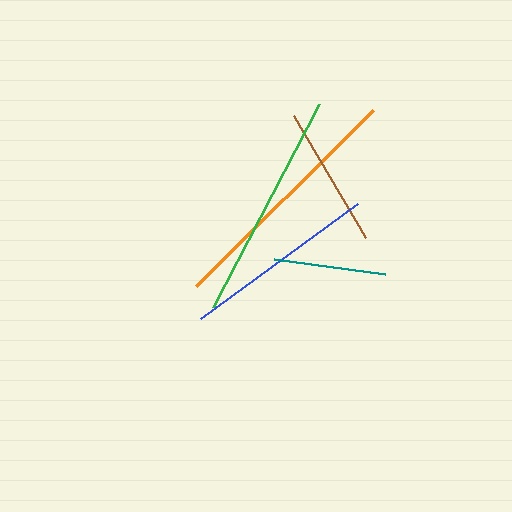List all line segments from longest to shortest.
From longest to shortest: orange, green, blue, brown, teal.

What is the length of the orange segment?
The orange segment is approximately 250 pixels long.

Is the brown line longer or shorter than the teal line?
The brown line is longer than the teal line.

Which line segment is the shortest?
The teal line is the shortest at approximately 111 pixels.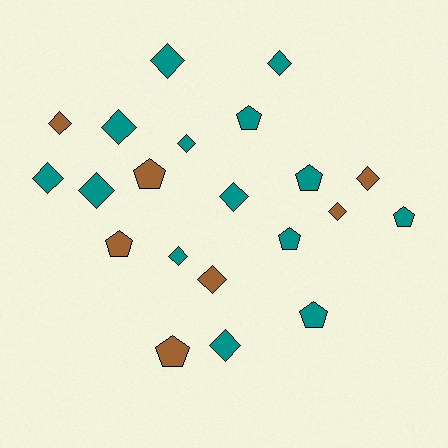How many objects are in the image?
There are 21 objects.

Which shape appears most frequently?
Diamond, with 13 objects.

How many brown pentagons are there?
There are 3 brown pentagons.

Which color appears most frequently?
Teal, with 14 objects.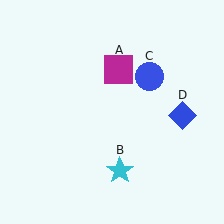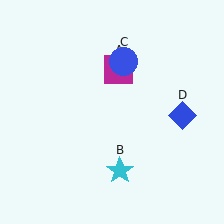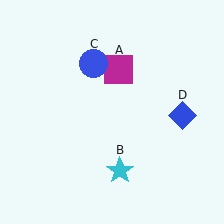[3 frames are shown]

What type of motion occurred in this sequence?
The blue circle (object C) rotated counterclockwise around the center of the scene.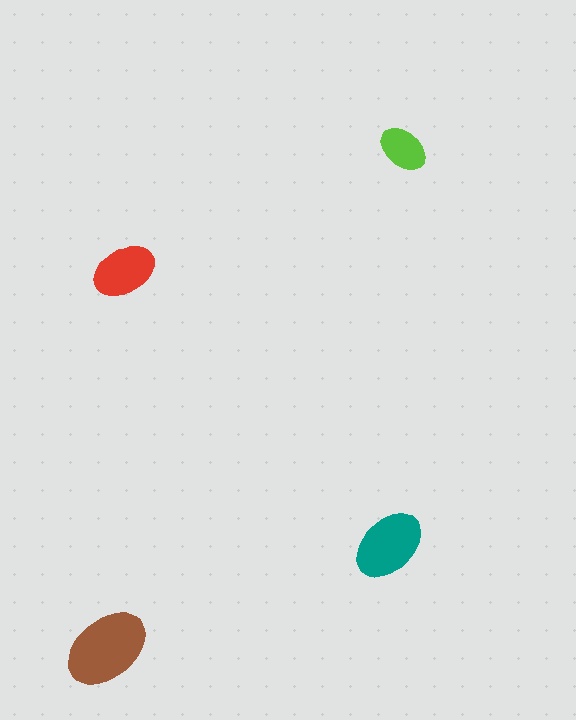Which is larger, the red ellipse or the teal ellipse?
The teal one.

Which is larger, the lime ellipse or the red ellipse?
The red one.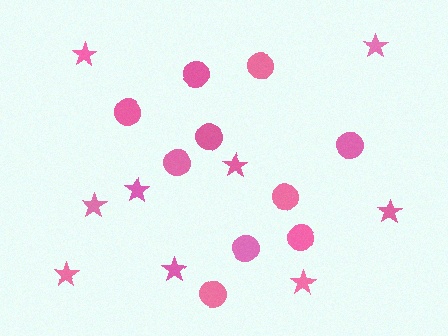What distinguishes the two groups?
There are 2 groups: one group of circles (10) and one group of stars (9).